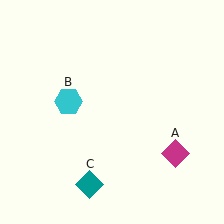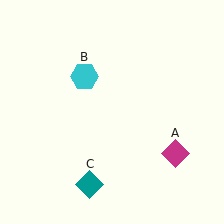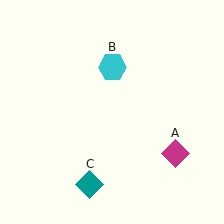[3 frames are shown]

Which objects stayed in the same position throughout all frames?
Magenta diamond (object A) and teal diamond (object C) remained stationary.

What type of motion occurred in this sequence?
The cyan hexagon (object B) rotated clockwise around the center of the scene.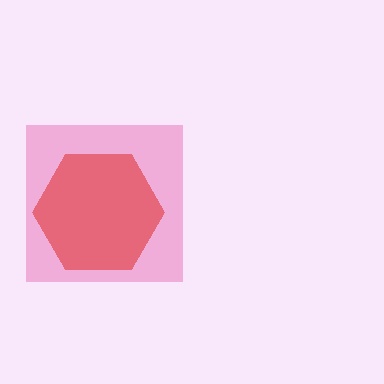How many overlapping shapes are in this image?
There are 2 overlapping shapes in the image.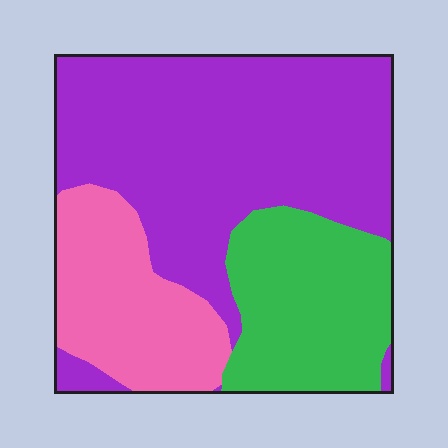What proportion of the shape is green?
Green covers around 25% of the shape.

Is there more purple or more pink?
Purple.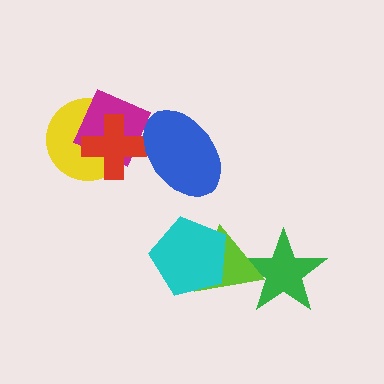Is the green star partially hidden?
Yes, it is partially covered by another shape.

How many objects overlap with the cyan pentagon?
1 object overlaps with the cyan pentagon.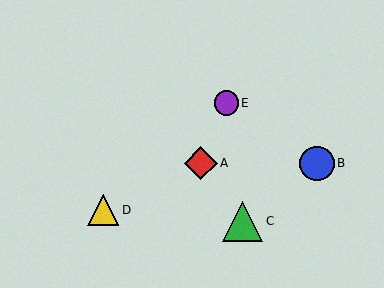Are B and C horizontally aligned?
No, B is at y≈163 and C is at y≈221.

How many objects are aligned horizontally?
2 objects (A, B) are aligned horizontally.